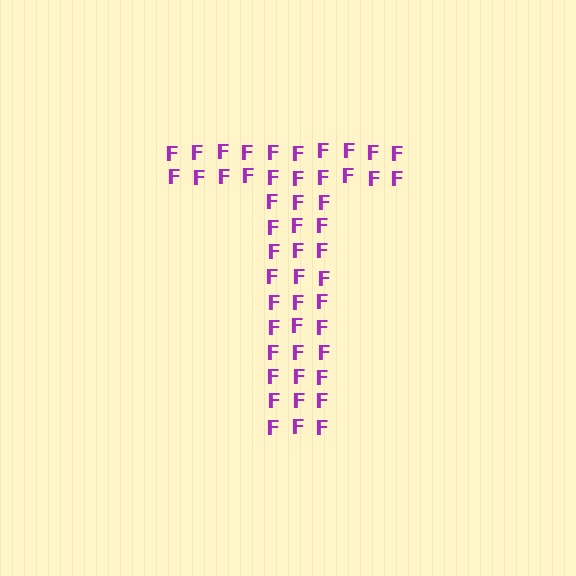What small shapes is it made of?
It is made of small letter F's.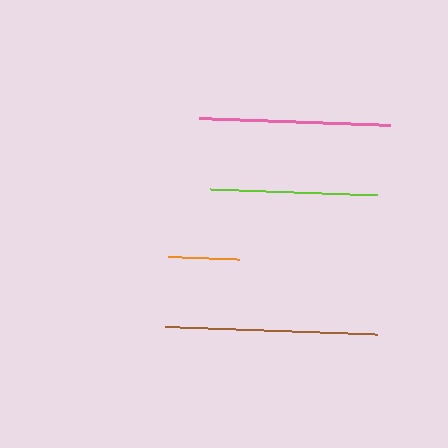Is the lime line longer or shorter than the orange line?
The lime line is longer than the orange line.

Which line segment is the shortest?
The orange line is the shortest at approximately 71 pixels.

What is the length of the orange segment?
The orange segment is approximately 71 pixels long.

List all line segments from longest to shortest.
From longest to shortest: brown, pink, lime, orange.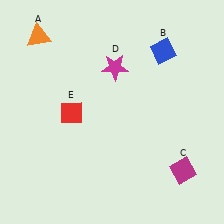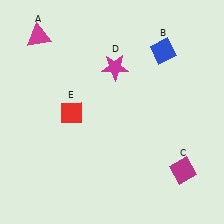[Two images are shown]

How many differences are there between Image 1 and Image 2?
There is 1 difference between the two images.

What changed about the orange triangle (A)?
In Image 1, A is orange. In Image 2, it changed to magenta.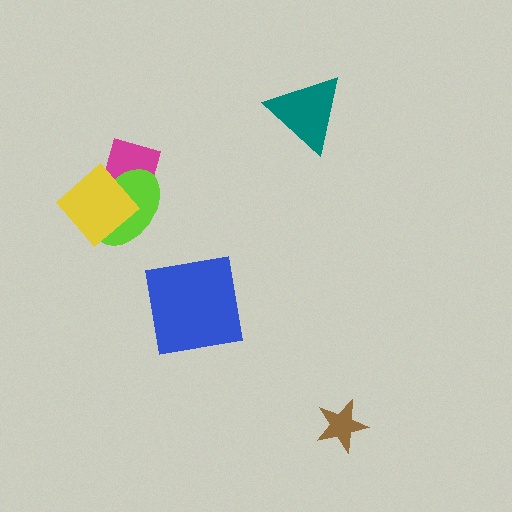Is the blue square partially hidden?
No, no other shape covers it.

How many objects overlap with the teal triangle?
0 objects overlap with the teal triangle.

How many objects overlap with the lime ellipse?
2 objects overlap with the lime ellipse.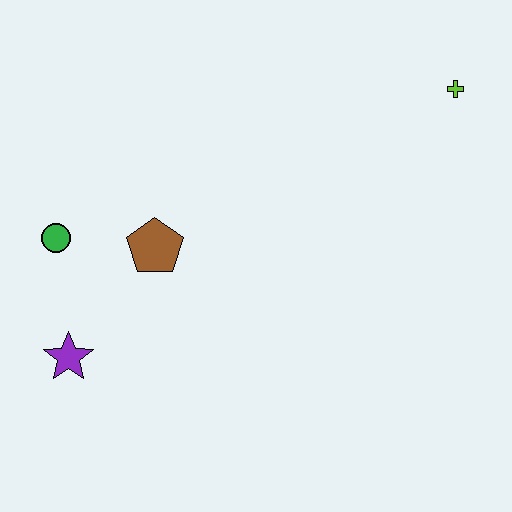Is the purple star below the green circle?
Yes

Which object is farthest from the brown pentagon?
The lime cross is farthest from the brown pentagon.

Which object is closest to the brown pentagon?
The green circle is closest to the brown pentagon.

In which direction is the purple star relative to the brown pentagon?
The purple star is below the brown pentagon.